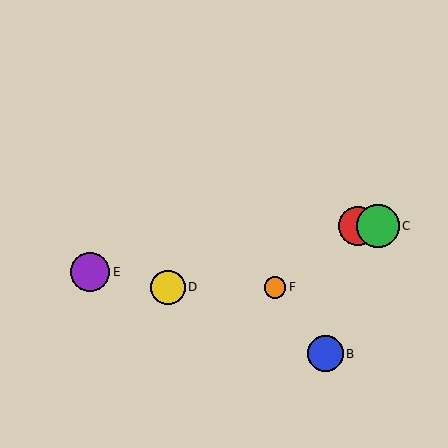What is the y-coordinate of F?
Object F is at y≈287.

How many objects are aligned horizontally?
2 objects (A, C) are aligned horizontally.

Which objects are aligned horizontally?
Objects A, C are aligned horizontally.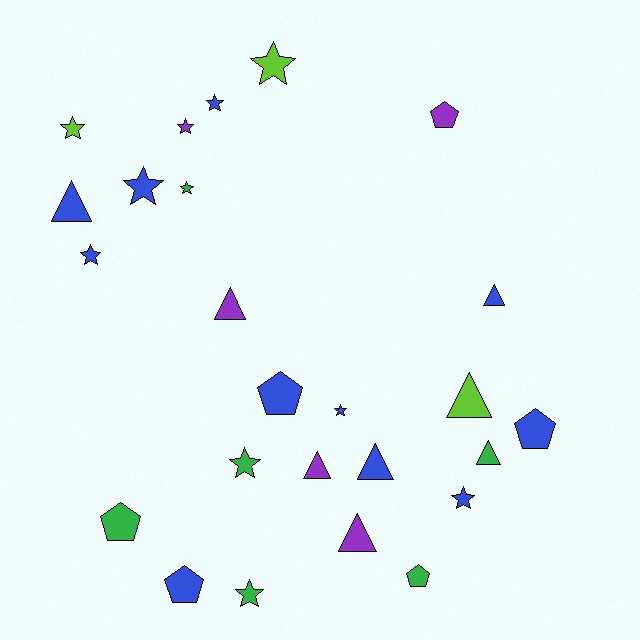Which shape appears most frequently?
Star, with 11 objects.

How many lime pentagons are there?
There are no lime pentagons.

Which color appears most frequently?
Blue, with 11 objects.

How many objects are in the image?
There are 25 objects.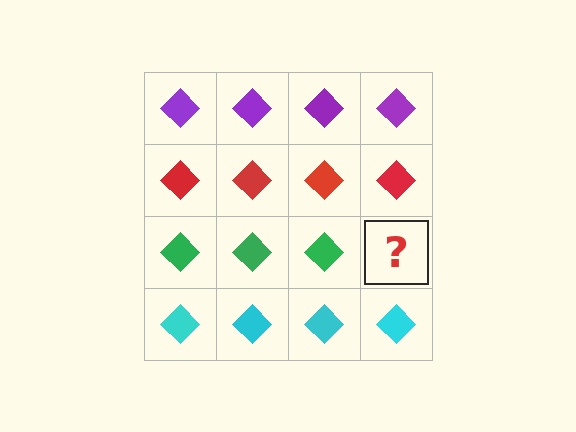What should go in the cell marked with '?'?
The missing cell should contain a green diamond.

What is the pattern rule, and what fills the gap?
The rule is that each row has a consistent color. The gap should be filled with a green diamond.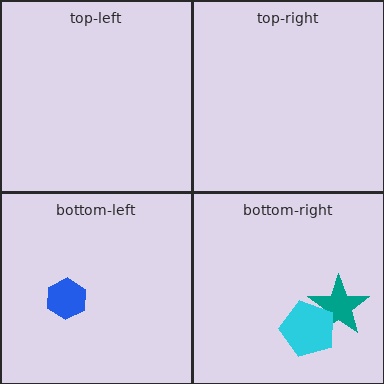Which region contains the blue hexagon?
The bottom-left region.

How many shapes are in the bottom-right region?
2.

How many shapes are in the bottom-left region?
1.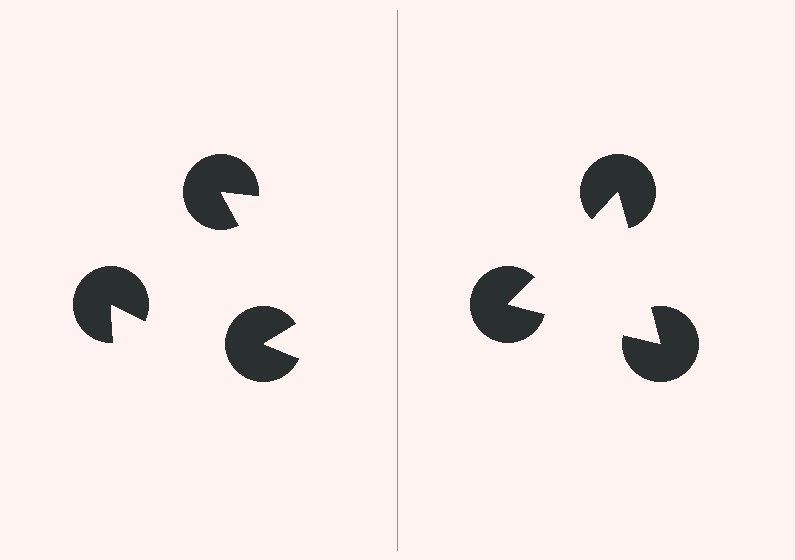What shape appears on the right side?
An illusory triangle.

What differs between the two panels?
The pac-man discs are positioned identically on both sides; only the wedge orientations differ. On the right they align to a triangle; on the left they are misaligned.